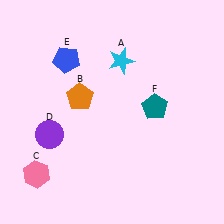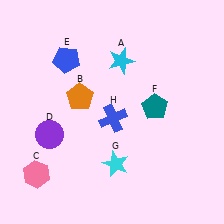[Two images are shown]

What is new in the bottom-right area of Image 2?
A cyan star (G) was added in the bottom-right area of Image 2.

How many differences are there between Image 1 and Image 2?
There are 2 differences between the two images.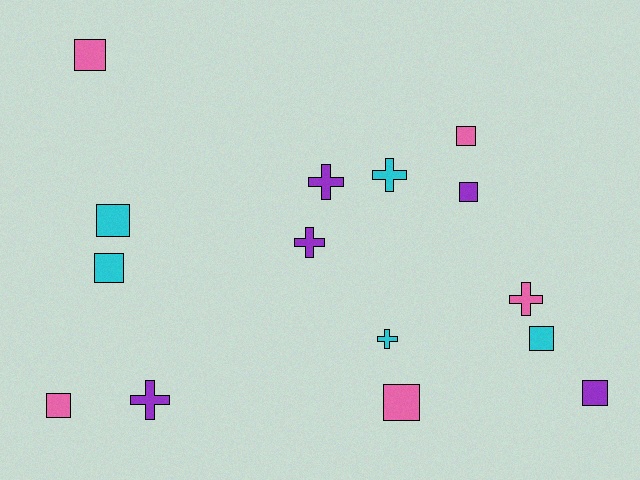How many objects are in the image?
There are 15 objects.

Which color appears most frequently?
Cyan, with 5 objects.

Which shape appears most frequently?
Square, with 9 objects.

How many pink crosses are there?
There is 1 pink cross.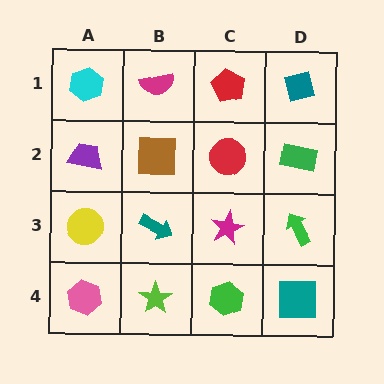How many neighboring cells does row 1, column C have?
3.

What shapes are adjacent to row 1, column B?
A brown square (row 2, column B), a cyan hexagon (row 1, column A), a red pentagon (row 1, column C).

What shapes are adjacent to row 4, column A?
A yellow circle (row 3, column A), a lime star (row 4, column B).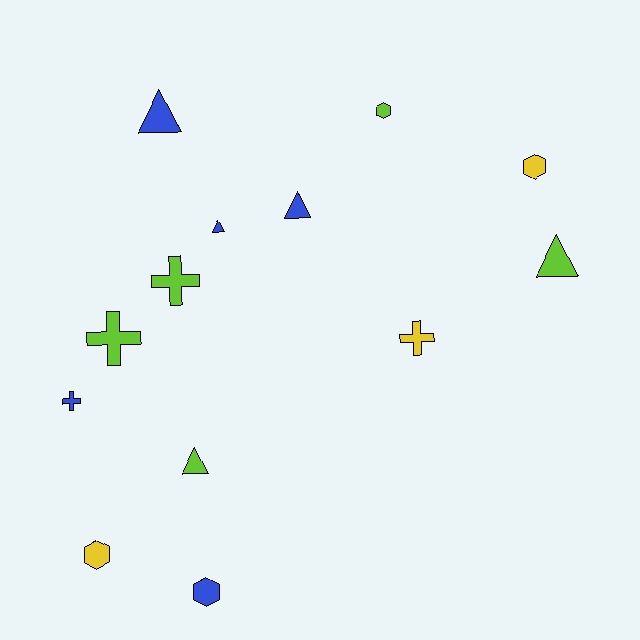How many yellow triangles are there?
There are no yellow triangles.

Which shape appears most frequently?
Triangle, with 5 objects.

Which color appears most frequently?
Blue, with 5 objects.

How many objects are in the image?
There are 13 objects.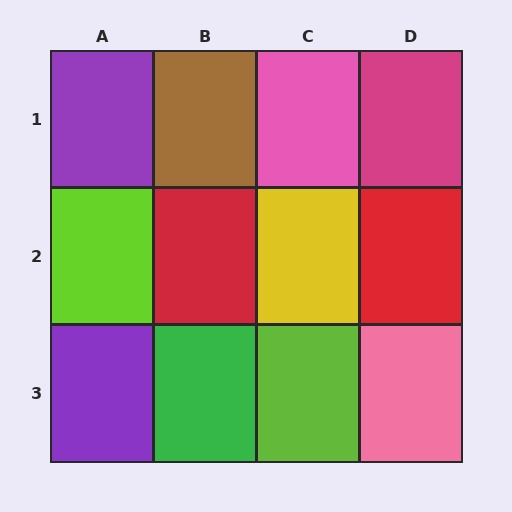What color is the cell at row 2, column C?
Yellow.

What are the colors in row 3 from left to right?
Purple, green, lime, pink.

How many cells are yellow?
1 cell is yellow.